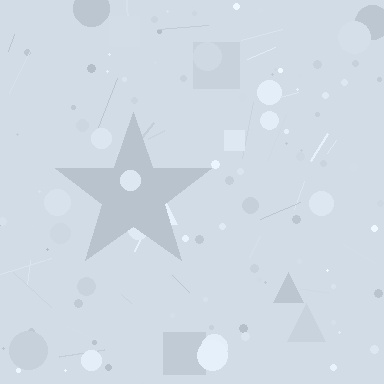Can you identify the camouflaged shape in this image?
The camouflaged shape is a star.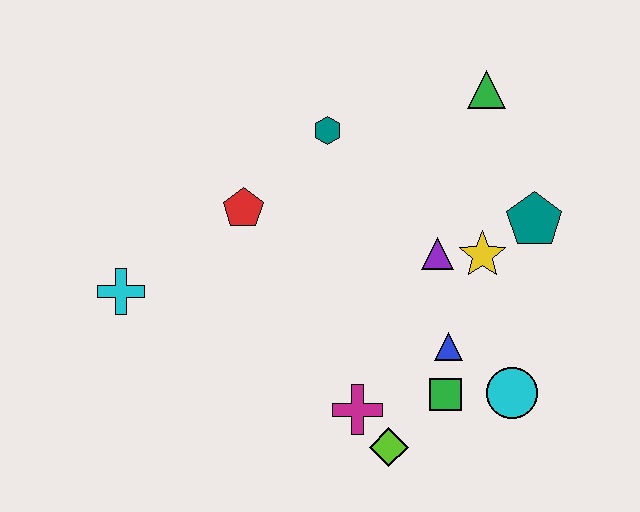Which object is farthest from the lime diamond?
The green triangle is farthest from the lime diamond.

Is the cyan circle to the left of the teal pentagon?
Yes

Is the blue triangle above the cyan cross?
No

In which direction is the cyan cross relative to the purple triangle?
The cyan cross is to the left of the purple triangle.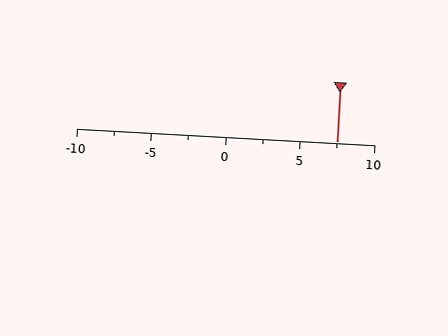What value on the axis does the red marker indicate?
The marker indicates approximately 7.5.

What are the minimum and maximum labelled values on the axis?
The axis runs from -10 to 10.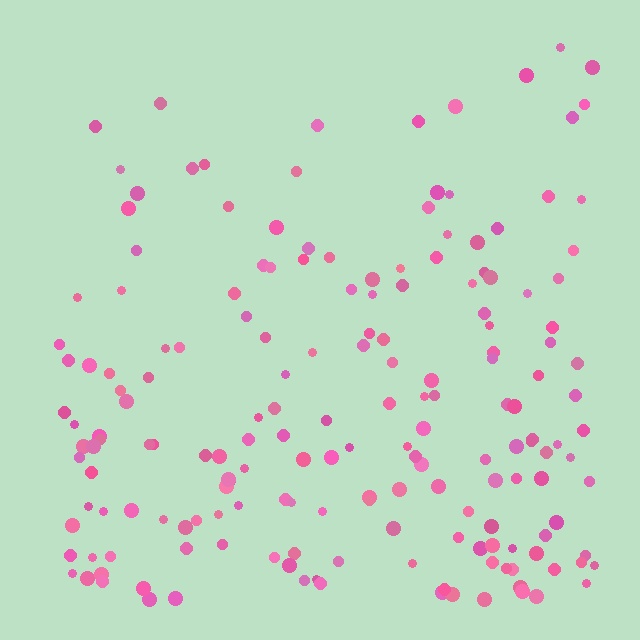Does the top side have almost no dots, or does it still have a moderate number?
Still a moderate number, just noticeably fewer than the bottom.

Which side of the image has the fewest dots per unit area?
The top.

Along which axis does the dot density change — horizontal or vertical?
Vertical.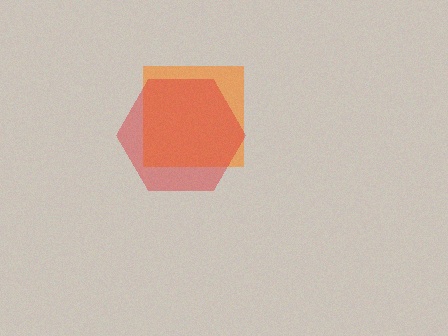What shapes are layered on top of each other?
The layered shapes are: an orange square, a red hexagon.